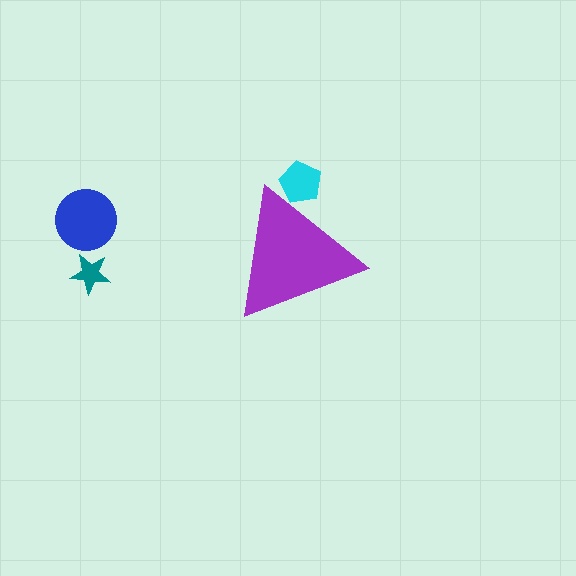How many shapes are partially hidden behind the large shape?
1 shape is partially hidden.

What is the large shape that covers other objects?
A purple triangle.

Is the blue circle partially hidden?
No, the blue circle is fully visible.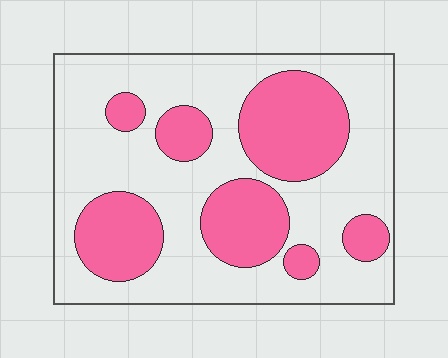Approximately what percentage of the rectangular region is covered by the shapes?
Approximately 35%.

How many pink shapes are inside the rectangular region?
7.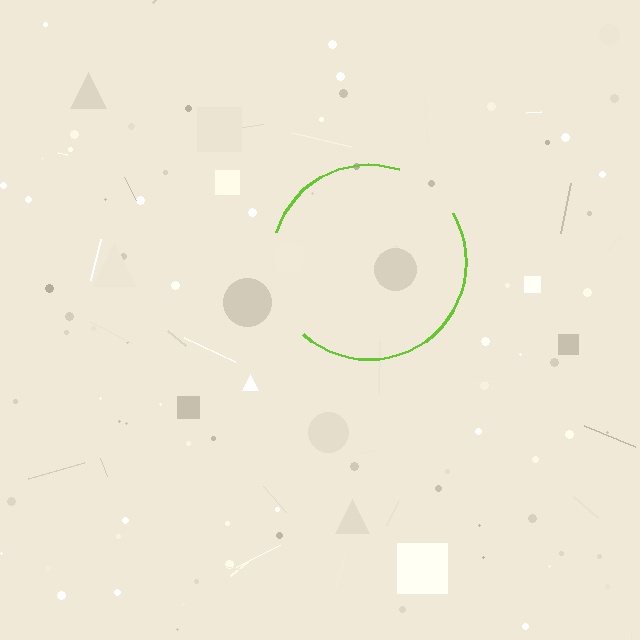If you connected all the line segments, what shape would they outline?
They would outline a circle.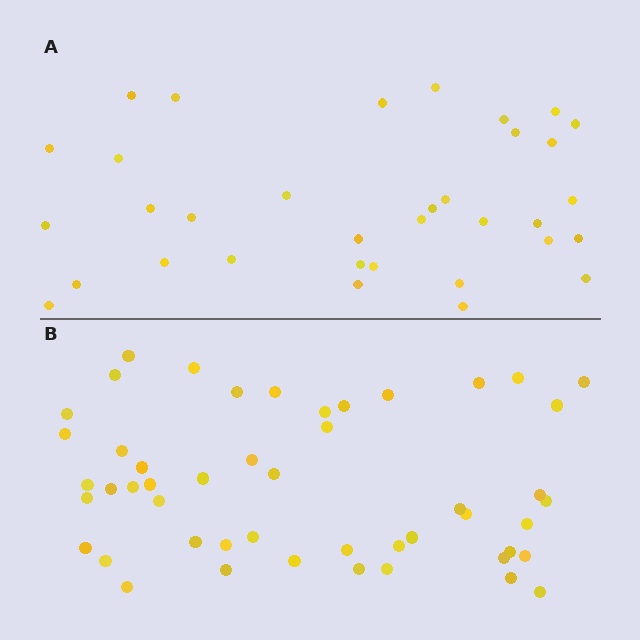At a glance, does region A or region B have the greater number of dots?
Region B (the bottom region) has more dots.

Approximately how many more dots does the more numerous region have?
Region B has approximately 15 more dots than region A.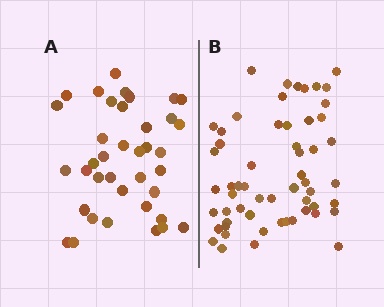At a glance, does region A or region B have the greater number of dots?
Region B (the right region) has more dots.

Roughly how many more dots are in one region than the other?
Region B has approximately 20 more dots than region A.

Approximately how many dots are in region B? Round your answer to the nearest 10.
About 60 dots. (The exact count is 57, which rounds to 60.)